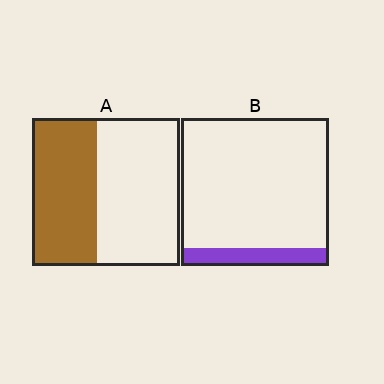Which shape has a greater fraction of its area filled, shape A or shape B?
Shape A.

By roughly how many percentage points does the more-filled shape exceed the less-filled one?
By roughly 30 percentage points (A over B).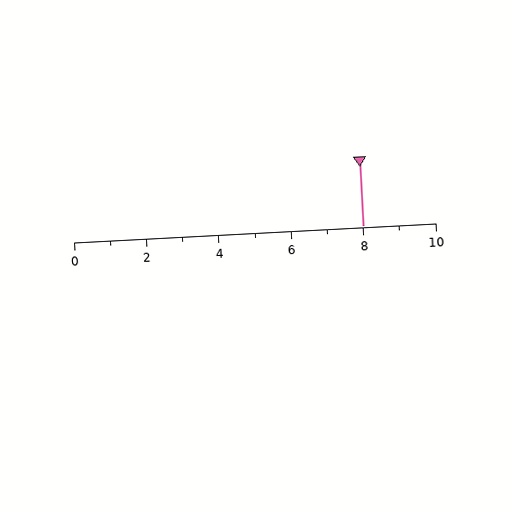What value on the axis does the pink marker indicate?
The marker indicates approximately 8.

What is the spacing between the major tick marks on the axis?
The major ticks are spaced 2 apart.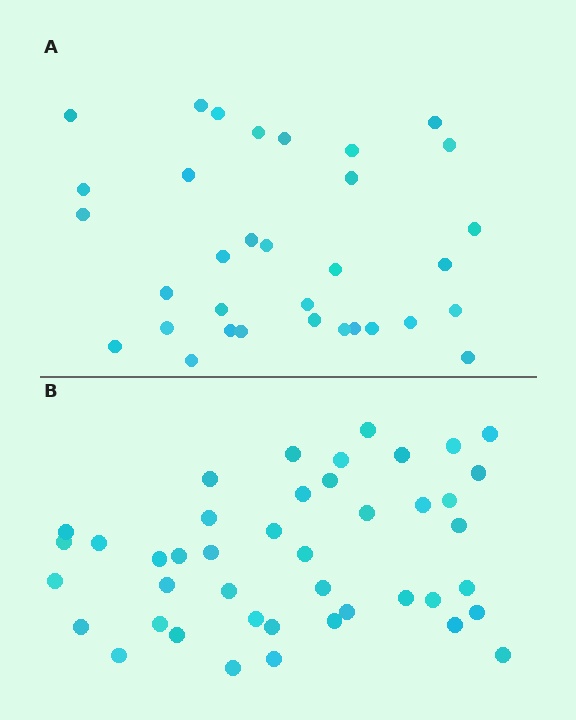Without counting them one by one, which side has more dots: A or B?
Region B (the bottom region) has more dots.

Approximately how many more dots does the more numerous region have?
Region B has roughly 10 or so more dots than region A.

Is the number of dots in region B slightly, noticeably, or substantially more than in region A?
Region B has noticeably more, but not dramatically so. The ratio is roughly 1.3 to 1.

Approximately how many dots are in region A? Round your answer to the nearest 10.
About 30 dots. (The exact count is 33, which rounds to 30.)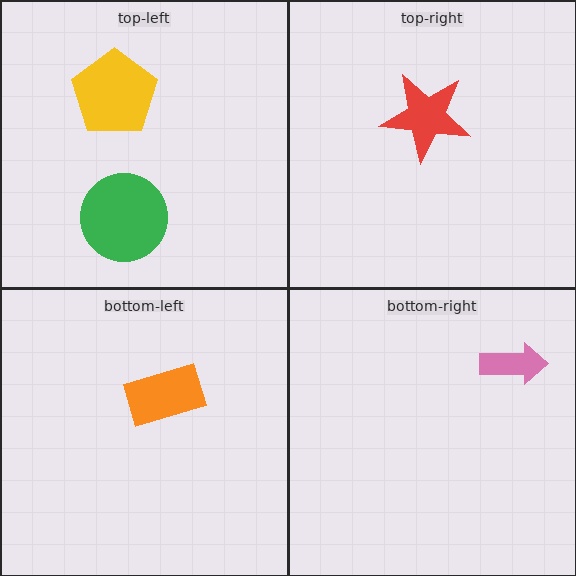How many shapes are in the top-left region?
2.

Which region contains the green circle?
The top-left region.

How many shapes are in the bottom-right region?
1.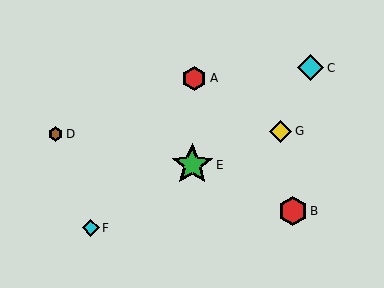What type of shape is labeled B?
Shape B is a red hexagon.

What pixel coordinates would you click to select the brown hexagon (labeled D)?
Click at (56, 134) to select the brown hexagon D.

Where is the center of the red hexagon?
The center of the red hexagon is at (194, 78).